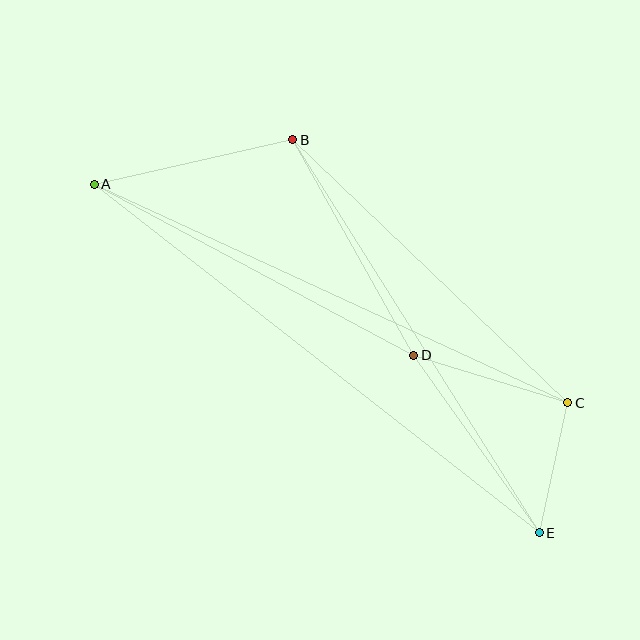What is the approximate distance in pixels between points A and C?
The distance between A and C is approximately 522 pixels.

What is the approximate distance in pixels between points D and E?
The distance between D and E is approximately 218 pixels.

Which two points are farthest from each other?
Points A and E are farthest from each other.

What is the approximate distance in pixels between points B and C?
The distance between B and C is approximately 380 pixels.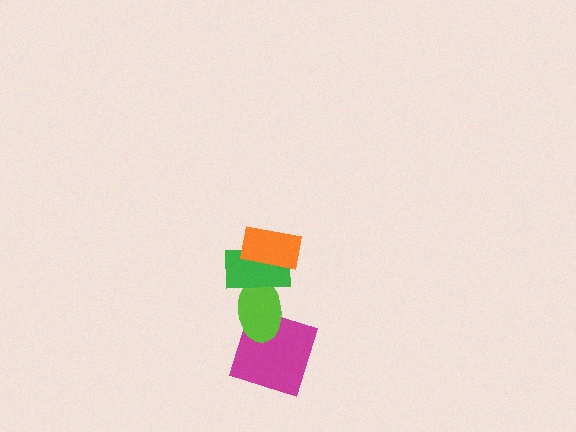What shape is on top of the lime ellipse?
The green rectangle is on top of the lime ellipse.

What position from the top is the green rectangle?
The green rectangle is 2nd from the top.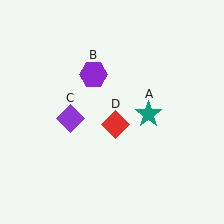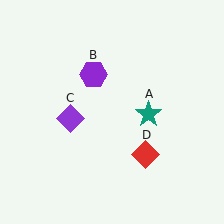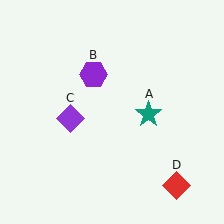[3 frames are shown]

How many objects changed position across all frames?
1 object changed position: red diamond (object D).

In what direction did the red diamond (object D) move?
The red diamond (object D) moved down and to the right.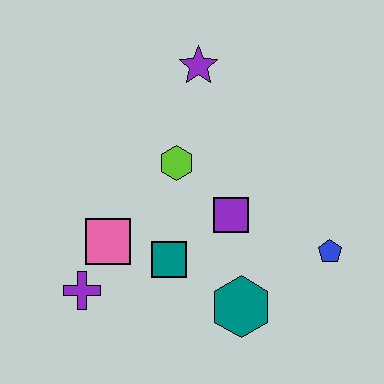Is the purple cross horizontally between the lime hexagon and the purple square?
No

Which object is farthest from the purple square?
The purple cross is farthest from the purple square.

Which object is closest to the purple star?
The lime hexagon is closest to the purple star.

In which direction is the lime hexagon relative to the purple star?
The lime hexagon is below the purple star.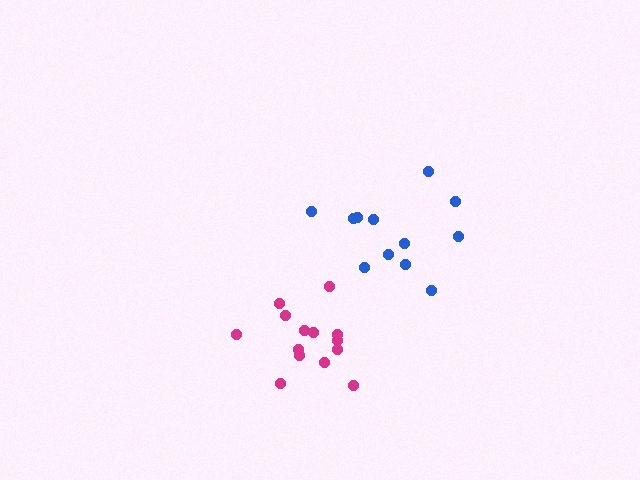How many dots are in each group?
Group 1: 14 dots, Group 2: 12 dots (26 total).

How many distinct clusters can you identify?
There are 2 distinct clusters.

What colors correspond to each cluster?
The clusters are colored: magenta, blue.